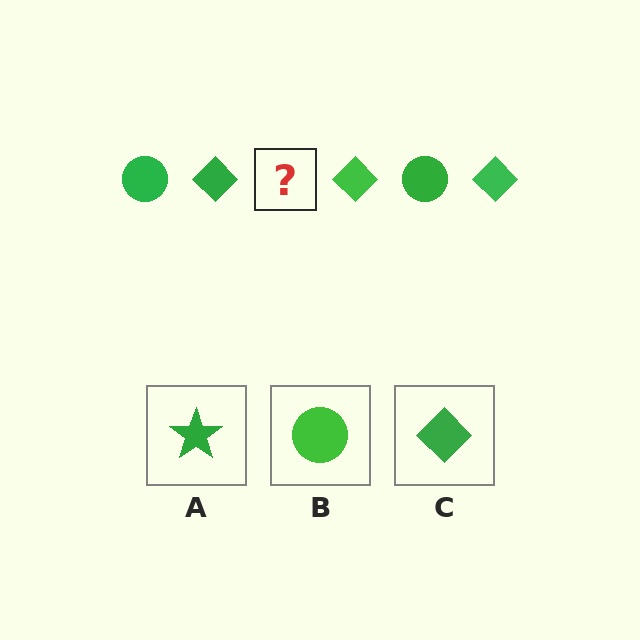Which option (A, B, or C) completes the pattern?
B.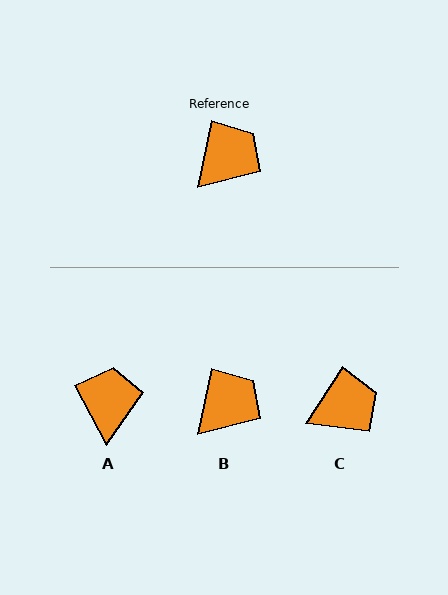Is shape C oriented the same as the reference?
No, it is off by about 21 degrees.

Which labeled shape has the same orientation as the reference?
B.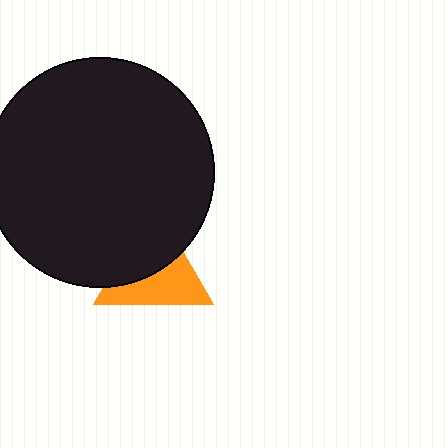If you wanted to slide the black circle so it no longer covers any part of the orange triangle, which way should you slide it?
Slide it up — that is the most direct way to separate the two shapes.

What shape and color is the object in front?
The object in front is a black circle.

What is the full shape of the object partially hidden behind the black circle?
The partially hidden object is an orange triangle.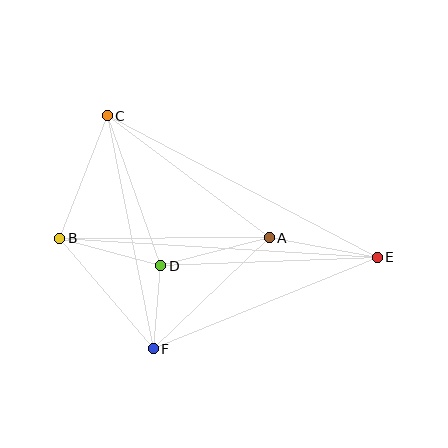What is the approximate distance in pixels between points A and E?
The distance between A and E is approximately 110 pixels.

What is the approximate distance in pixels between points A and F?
The distance between A and F is approximately 161 pixels.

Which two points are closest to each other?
Points D and F are closest to each other.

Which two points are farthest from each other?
Points B and E are farthest from each other.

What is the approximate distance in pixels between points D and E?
The distance between D and E is approximately 217 pixels.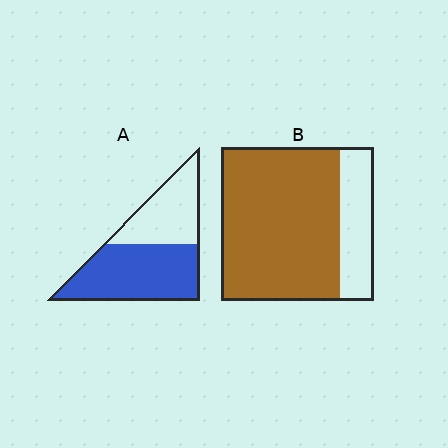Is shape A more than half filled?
Yes.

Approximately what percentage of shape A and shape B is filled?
A is approximately 60% and B is approximately 80%.